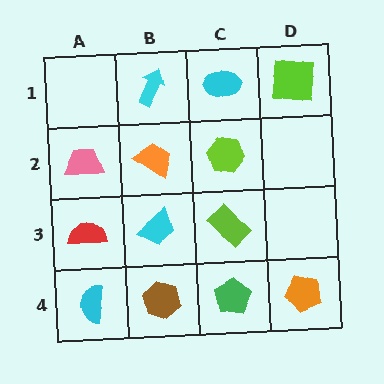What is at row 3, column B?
A cyan trapezoid.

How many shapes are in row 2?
3 shapes.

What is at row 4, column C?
A green pentagon.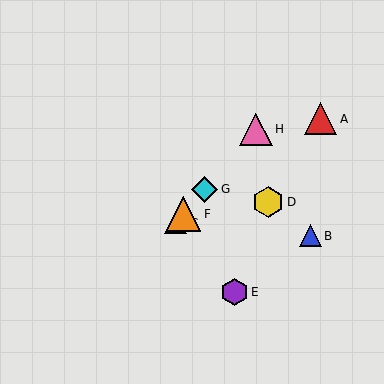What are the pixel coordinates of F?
Object F is at (183, 214).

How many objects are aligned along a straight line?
4 objects (C, F, G, H) are aligned along a straight line.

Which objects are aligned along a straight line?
Objects C, F, G, H are aligned along a straight line.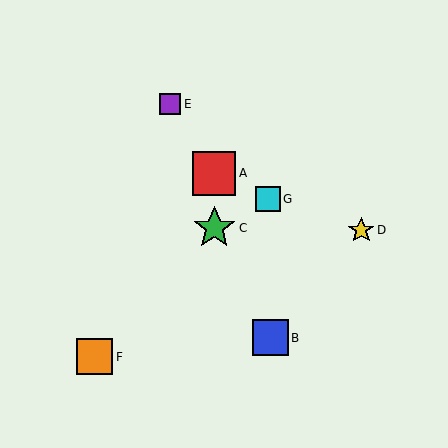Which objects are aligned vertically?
Objects A, C are aligned vertically.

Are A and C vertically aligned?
Yes, both are at x≈214.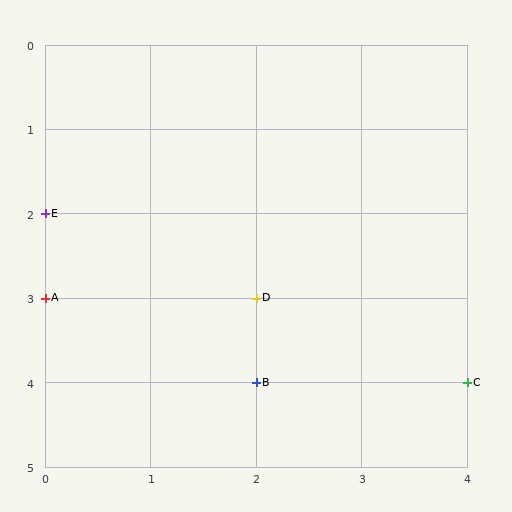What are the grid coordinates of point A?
Point A is at grid coordinates (0, 3).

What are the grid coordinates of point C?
Point C is at grid coordinates (4, 4).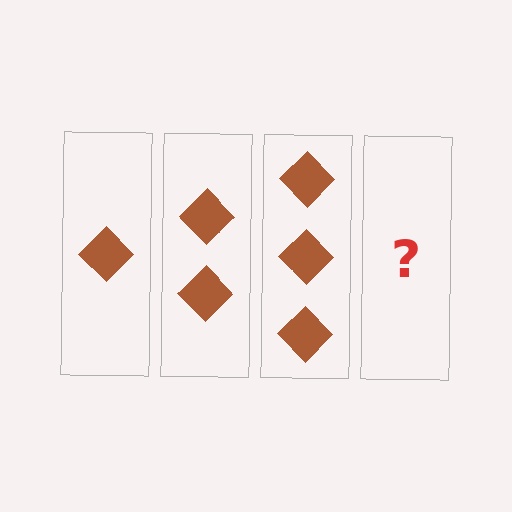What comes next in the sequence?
The next element should be 4 diamonds.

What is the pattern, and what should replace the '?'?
The pattern is that each step adds one more diamond. The '?' should be 4 diamonds.